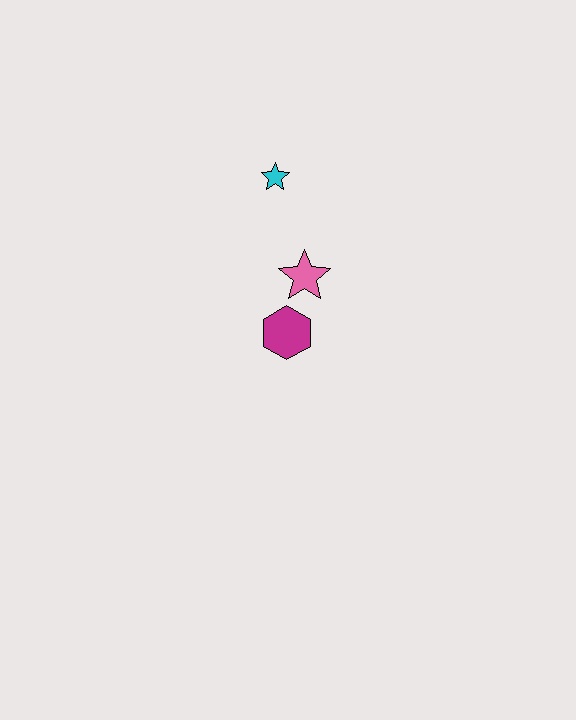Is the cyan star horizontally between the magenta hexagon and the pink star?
No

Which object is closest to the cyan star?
The pink star is closest to the cyan star.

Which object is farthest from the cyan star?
The magenta hexagon is farthest from the cyan star.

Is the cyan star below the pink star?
No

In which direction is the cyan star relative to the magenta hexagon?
The cyan star is above the magenta hexagon.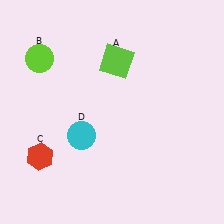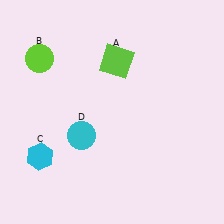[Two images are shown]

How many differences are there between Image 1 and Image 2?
There is 1 difference between the two images.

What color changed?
The hexagon (C) changed from red in Image 1 to cyan in Image 2.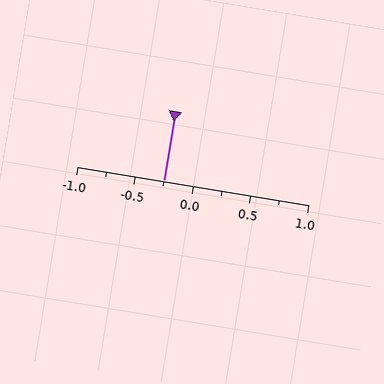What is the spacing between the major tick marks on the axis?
The major ticks are spaced 0.5 apart.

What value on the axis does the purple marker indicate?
The marker indicates approximately -0.25.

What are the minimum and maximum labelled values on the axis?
The axis runs from -1.0 to 1.0.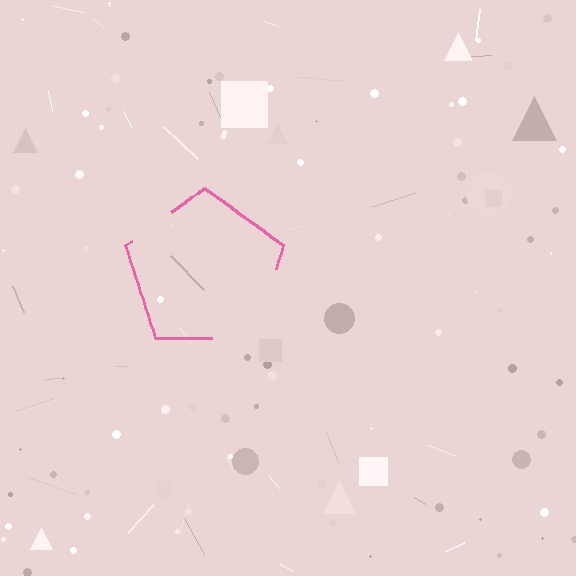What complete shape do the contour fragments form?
The contour fragments form a pentagon.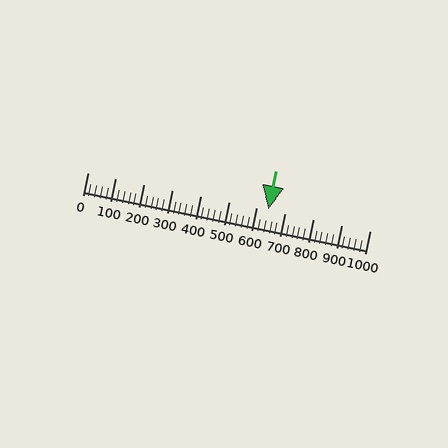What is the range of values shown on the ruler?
The ruler shows values from 0 to 1000.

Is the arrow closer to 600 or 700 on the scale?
The arrow is closer to 600.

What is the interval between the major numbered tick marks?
The major tick marks are spaced 100 units apart.